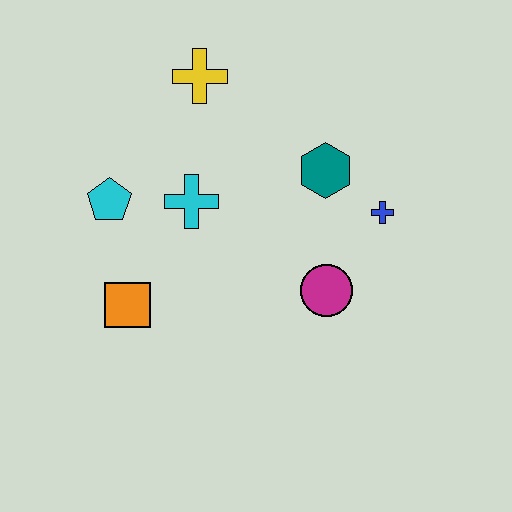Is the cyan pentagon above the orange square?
Yes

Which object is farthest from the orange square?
The blue cross is farthest from the orange square.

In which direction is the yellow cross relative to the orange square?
The yellow cross is above the orange square.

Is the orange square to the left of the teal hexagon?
Yes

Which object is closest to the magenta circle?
The blue cross is closest to the magenta circle.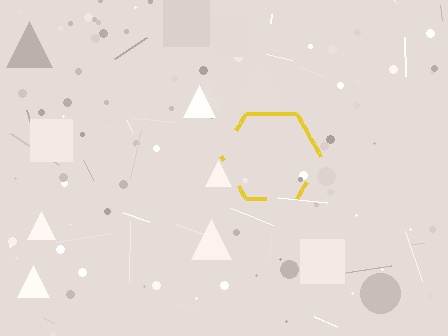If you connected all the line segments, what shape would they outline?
They would outline a hexagon.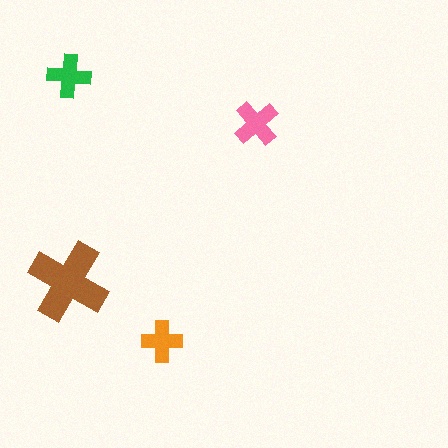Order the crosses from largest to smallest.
the brown one, the pink one, the green one, the orange one.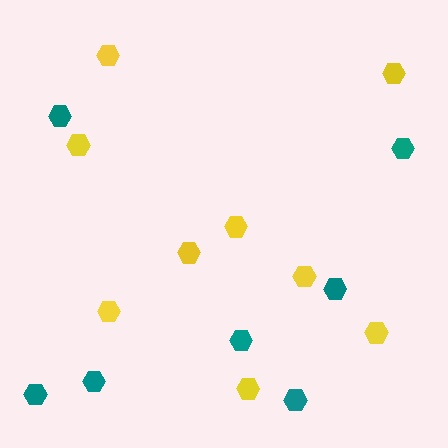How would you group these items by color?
There are 2 groups: one group of yellow hexagons (9) and one group of teal hexagons (7).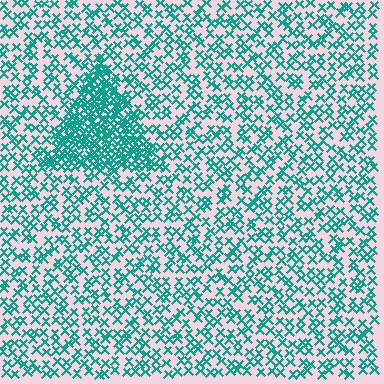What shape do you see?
I see a triangle.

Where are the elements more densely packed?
The elements are more densely packed inside the triangle boundary.